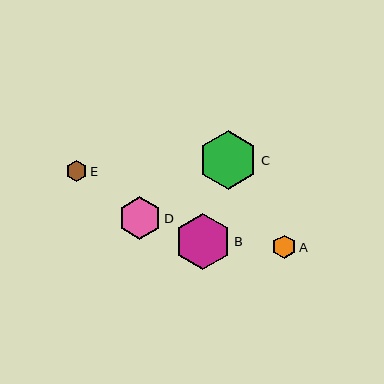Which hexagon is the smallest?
Hexagon E is the smallest with a size of approximately 20 pixels.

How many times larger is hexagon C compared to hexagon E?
Hexagon C is approximately 2.9 times the size of hexagon E.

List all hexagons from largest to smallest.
From largest to smallest: C, B, D, A, E.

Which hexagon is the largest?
Hexagon C is the largest with a size of approximately 59 pixels.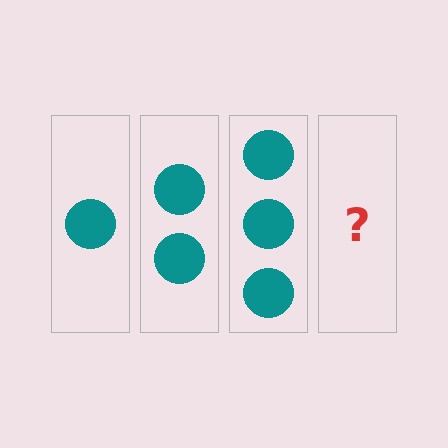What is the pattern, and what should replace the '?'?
The pattern is that each step adds one more circle. The '?' should be 4 circles.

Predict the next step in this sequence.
The next step is 4 circles.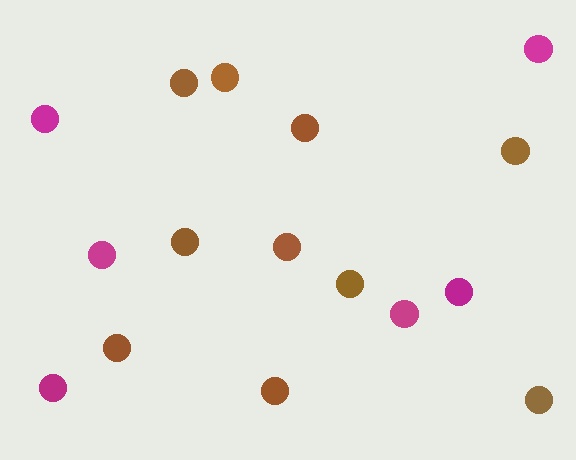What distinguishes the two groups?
There are 2 groups: one group of magenta circles (6) and one group of brown circles (10).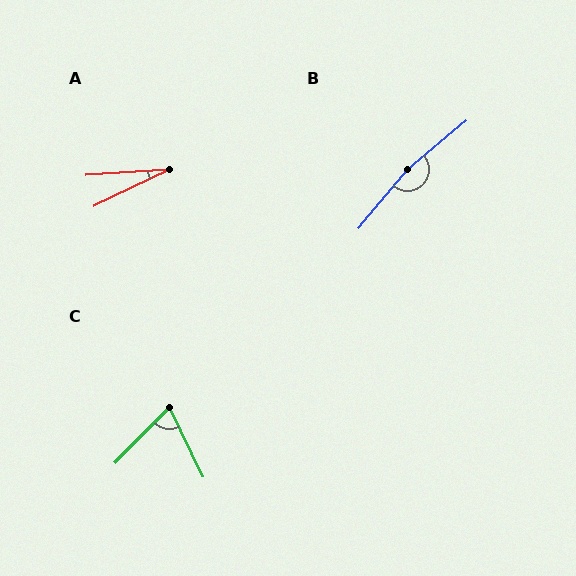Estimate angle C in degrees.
Approximately 70 degrees.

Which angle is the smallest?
A, at approximately 22 degrees.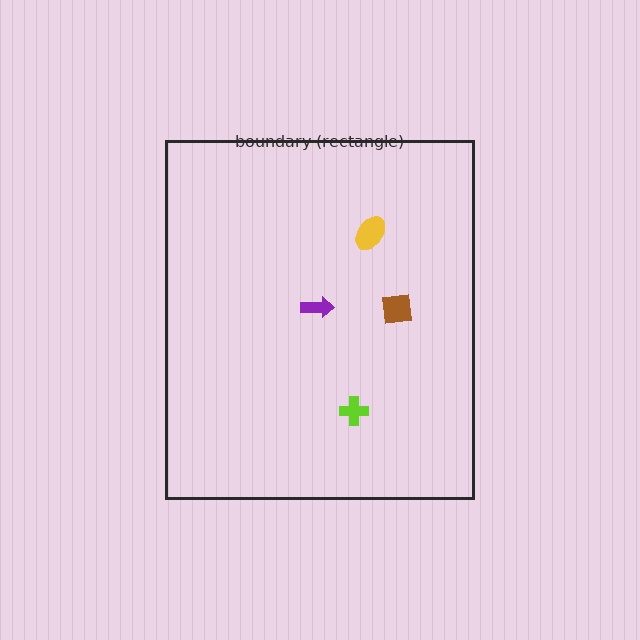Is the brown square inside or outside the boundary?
Inside.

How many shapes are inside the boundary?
4 inside, 0 outside.